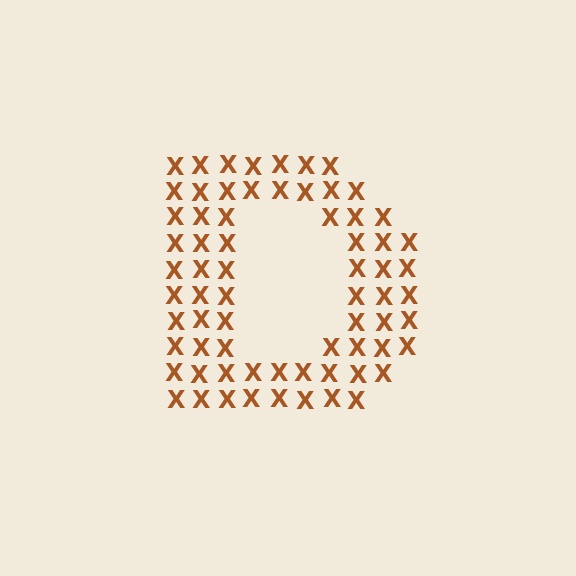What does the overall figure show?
The overall figure shows the letter D.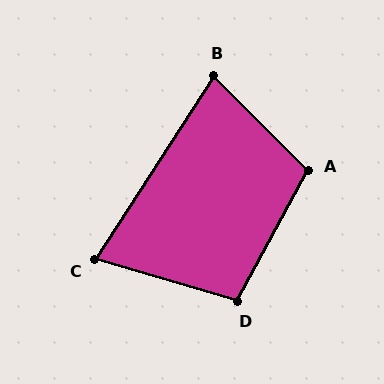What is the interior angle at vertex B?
Approximately 78 degrees (acute).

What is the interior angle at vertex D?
Approximately 102 degrees (obtuse).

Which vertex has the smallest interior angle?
C, at approximately 74 degrees.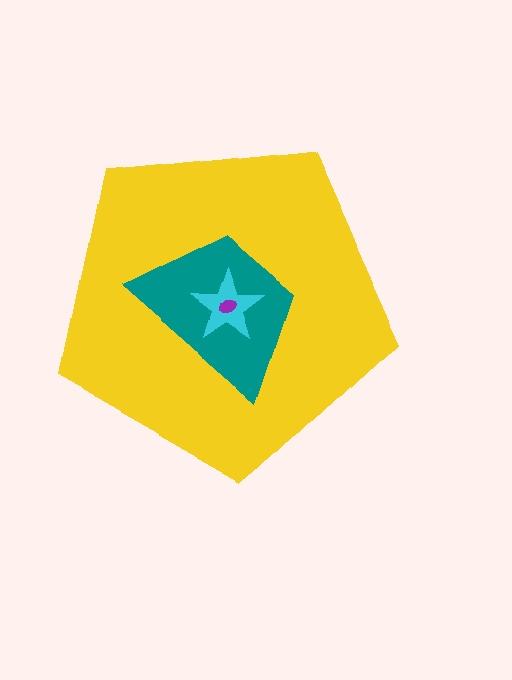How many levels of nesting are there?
4.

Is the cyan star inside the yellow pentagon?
Yes.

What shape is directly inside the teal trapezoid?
The cyan star.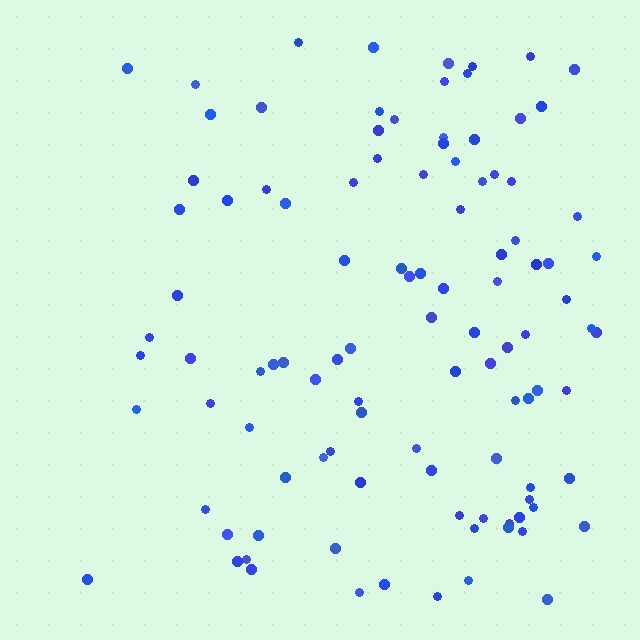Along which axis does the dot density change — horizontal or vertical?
Horizontal.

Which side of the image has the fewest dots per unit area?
The left.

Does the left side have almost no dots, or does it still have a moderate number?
Still a moderate number, just noticeably fewer than the right.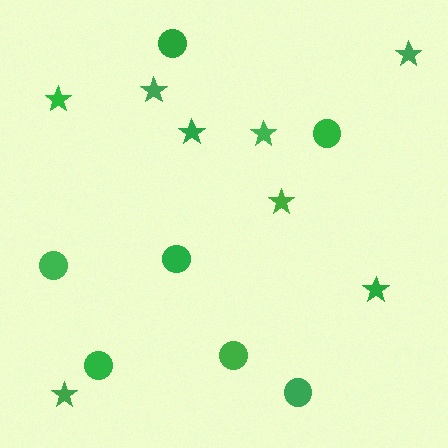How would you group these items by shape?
There are 2 groups: one group of stars (8) and one group of circles (7).